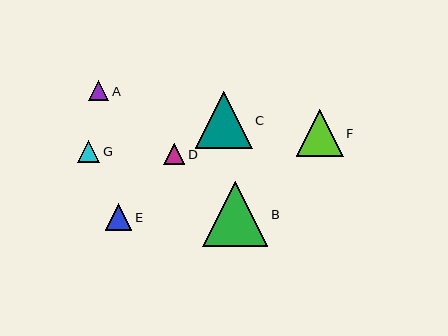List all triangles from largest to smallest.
From largest to smallest: B, C, F, E, G, D, A.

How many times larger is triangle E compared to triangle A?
Triangle E is approximately 1.3 times the size of triangle A.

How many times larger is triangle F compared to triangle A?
Triangle F is approximately 2.3 times the size of triangle A.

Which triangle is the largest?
Triangle B is the largest with a size of approximately 65 pixels.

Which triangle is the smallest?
Triangle A is the smallest with a size of approximately 21 pixels.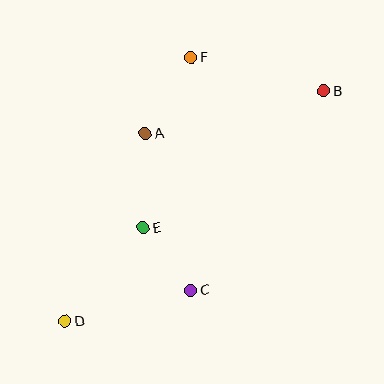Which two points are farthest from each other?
Points B and D are farthest from each other.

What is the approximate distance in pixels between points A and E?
The distance between A and E is approximately 94 pixels.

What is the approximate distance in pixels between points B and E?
The distance between B and E is approximately 227 pixels.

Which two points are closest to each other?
Points C and E are closest to each other.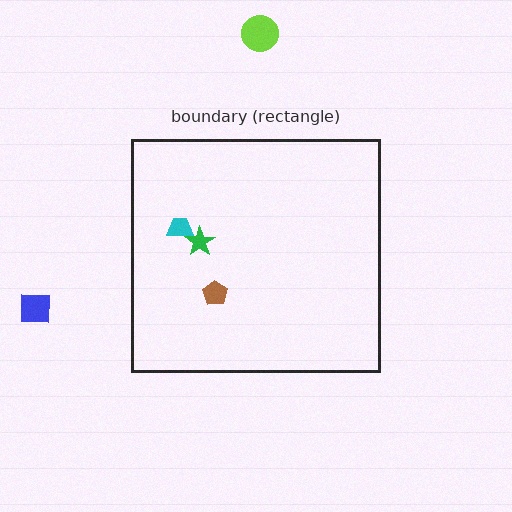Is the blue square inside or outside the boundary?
Outside.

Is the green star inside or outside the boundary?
Inside.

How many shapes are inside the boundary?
3 inside, 2 outside.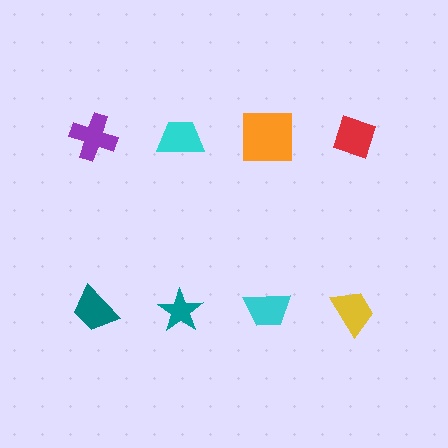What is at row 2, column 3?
A cyan trapezoid.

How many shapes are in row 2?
4 shapes.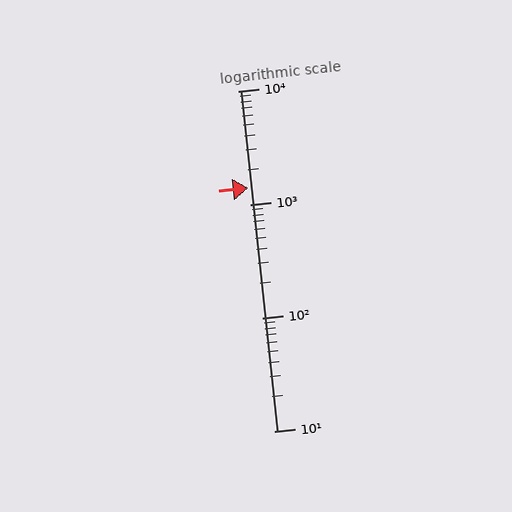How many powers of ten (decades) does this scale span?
The scale spans 3 decades, from 10 to 10000.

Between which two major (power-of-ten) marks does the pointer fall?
The pointer is between 1000 and 10000.